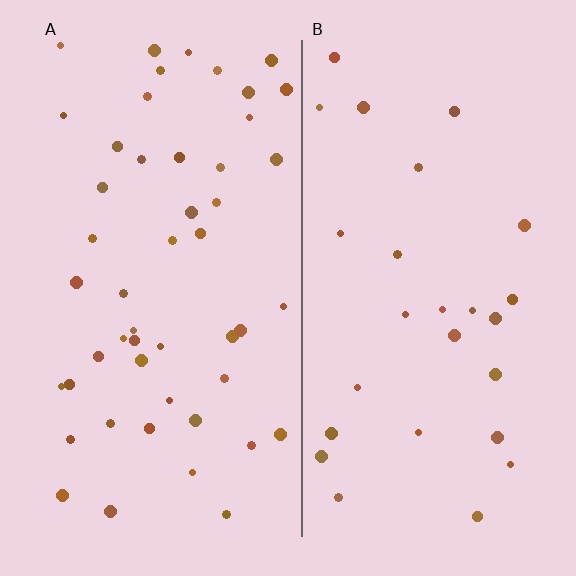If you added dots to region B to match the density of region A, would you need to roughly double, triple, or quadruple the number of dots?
Approximately double.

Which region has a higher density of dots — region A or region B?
A (the left).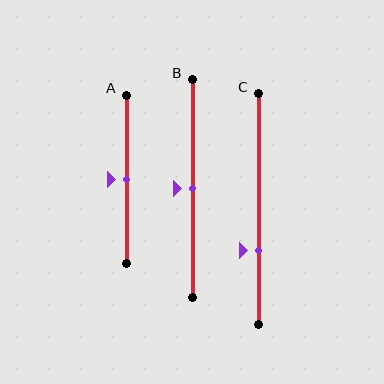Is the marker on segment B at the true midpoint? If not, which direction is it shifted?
Yes, the marker on segment B is at the true midpoint.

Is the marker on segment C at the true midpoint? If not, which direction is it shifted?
No, the marker on segment C is shifted downward by about 18% of the segment length.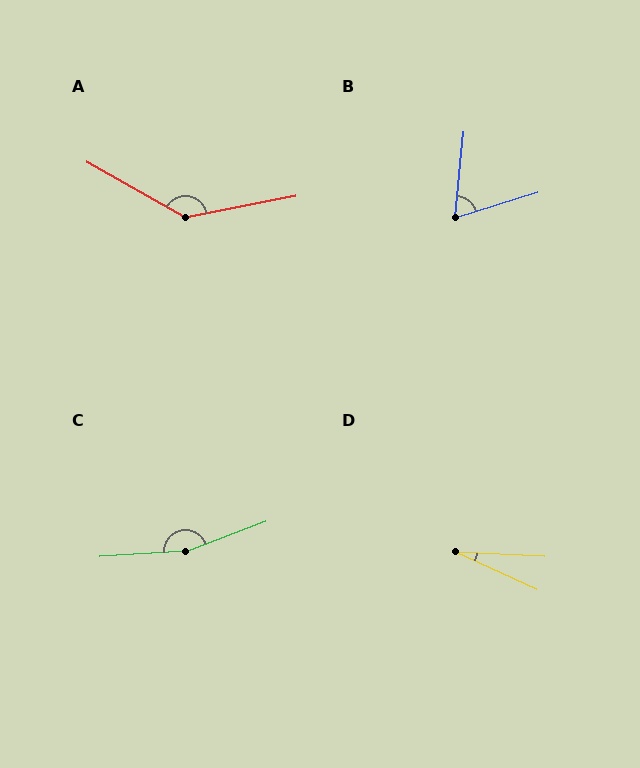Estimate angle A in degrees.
Approximately 140 degrees.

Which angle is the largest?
C, at approximately 163 degrees.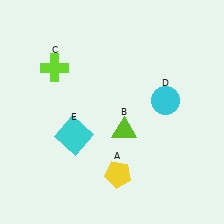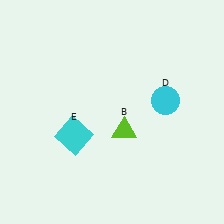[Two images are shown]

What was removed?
The lime cross (C), the yellow pentagon (A) were removed in Image 2.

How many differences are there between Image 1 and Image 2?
There are 2 differences between the two images.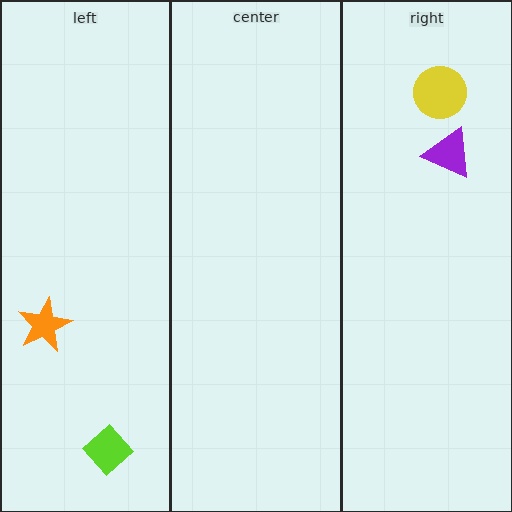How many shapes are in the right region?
2.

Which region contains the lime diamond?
The left region.